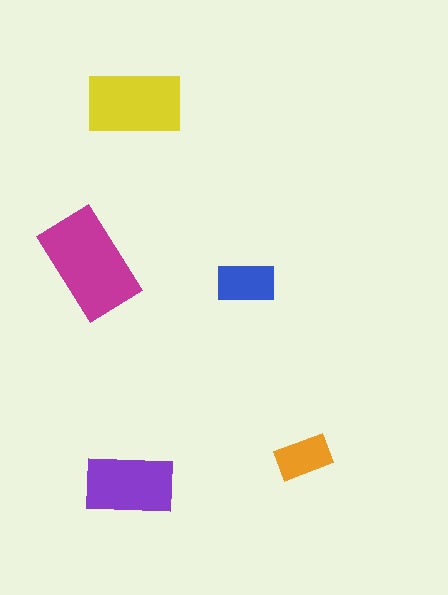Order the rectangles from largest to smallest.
the magenta one, the yellow one, the purple one, the blue one, the orange one.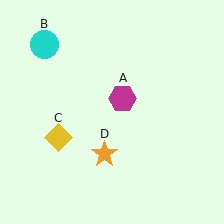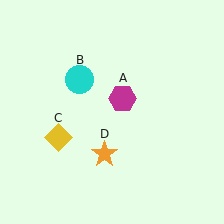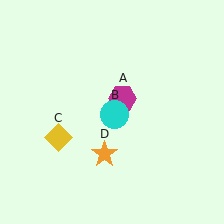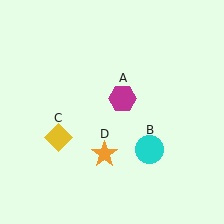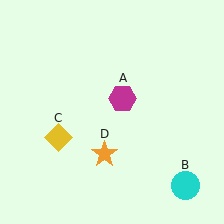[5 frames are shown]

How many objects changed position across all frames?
1 object changed position: cyan circle (object B).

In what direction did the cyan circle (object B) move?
The cyan circle (object B) moved down and to the right.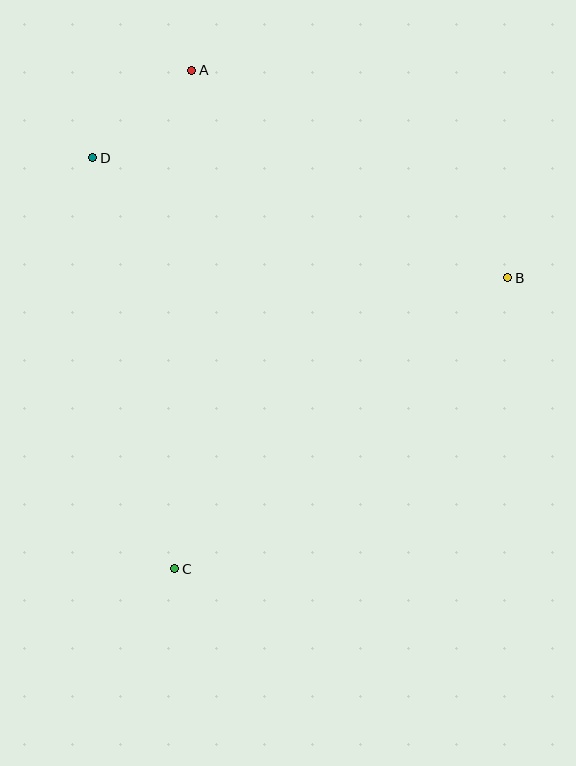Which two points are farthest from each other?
Points A and C are farthest from each other.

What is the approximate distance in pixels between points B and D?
The distance between B and D is approximately 432 pixels.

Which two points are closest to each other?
Points A and D are closest to each other.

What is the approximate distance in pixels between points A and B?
The distance between A and B is approximately 378 pixels.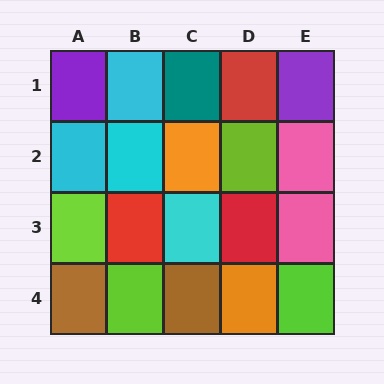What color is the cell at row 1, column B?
Cyan.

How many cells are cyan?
4 cells are cyan.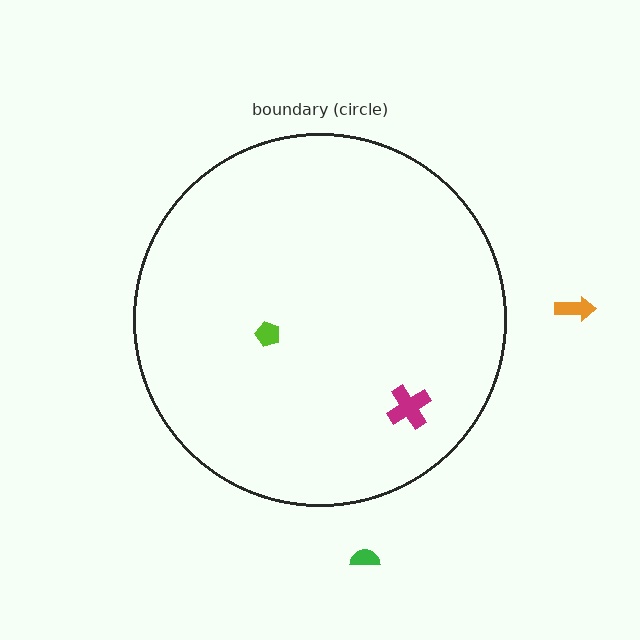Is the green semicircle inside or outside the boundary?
Outside.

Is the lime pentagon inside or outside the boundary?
Inside.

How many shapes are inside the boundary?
2 inside, 2 outside.